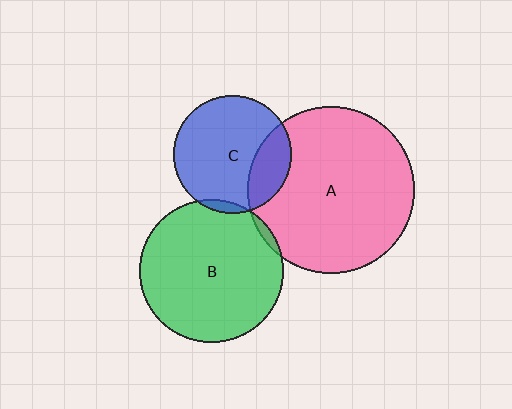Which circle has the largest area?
Circle A (pink).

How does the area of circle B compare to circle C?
Approximately 1.5 times.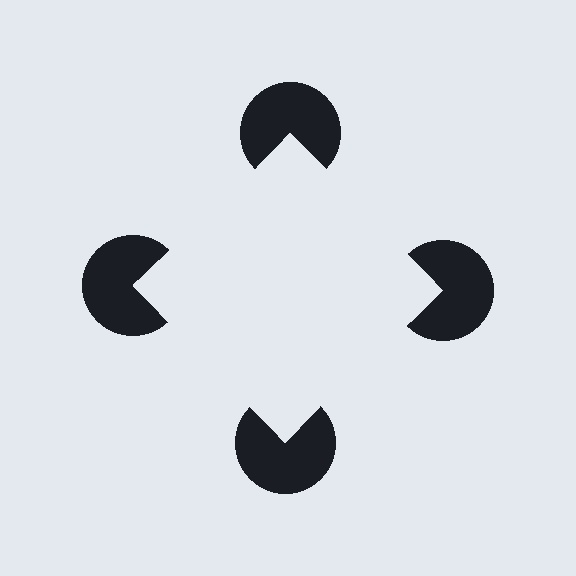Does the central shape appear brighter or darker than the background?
It typically appears slightly brighter than the background, even though no actual brightness change is drawn.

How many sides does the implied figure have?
4 sides.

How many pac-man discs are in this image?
There are 4 — one at each vertex of the illusory square.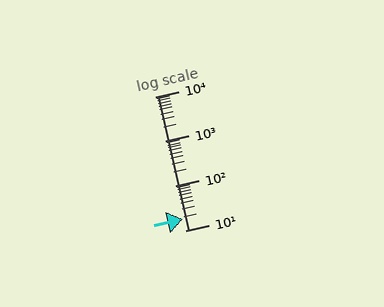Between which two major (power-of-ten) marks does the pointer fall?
The pointer is between 10 and 100.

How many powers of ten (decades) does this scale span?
The scale spans 3 decades, from 10 to 10000.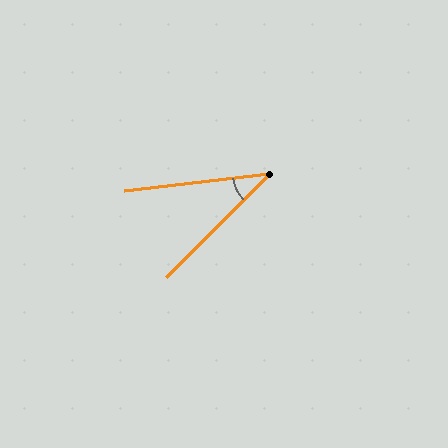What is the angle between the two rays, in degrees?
Approximately 38 degrees.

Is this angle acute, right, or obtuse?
It is acute.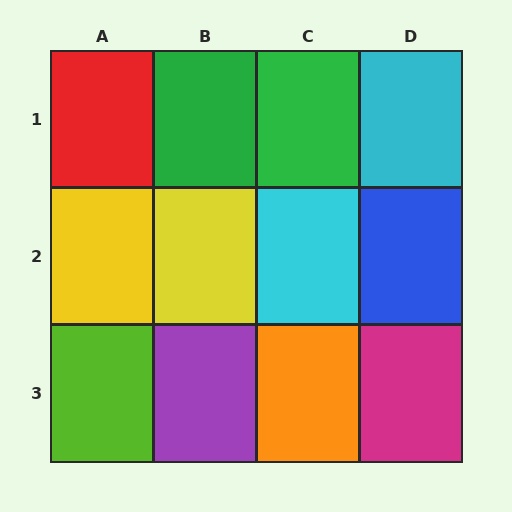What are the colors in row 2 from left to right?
Yellow, yellow, cyan, blue.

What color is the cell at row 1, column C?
Green.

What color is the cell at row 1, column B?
Green.